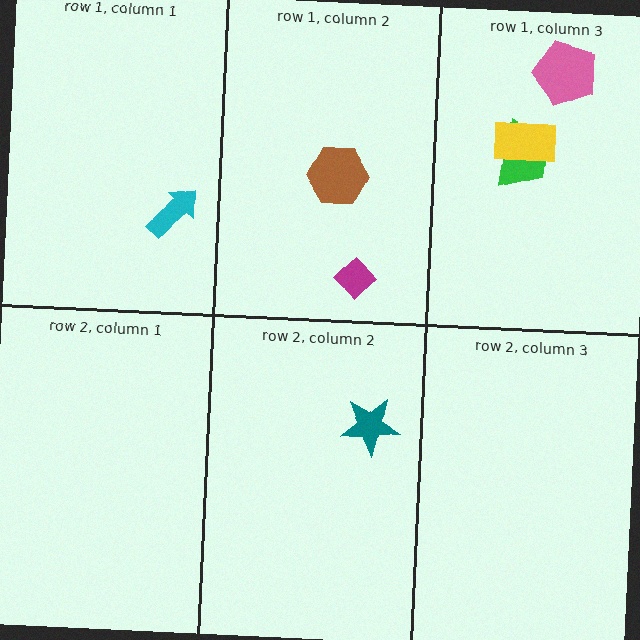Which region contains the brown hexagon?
The row 1, column 2 region.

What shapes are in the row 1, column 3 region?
The green trapezoid, the yellow rectangle, the pink pentagon.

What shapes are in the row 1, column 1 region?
The cyan arrow.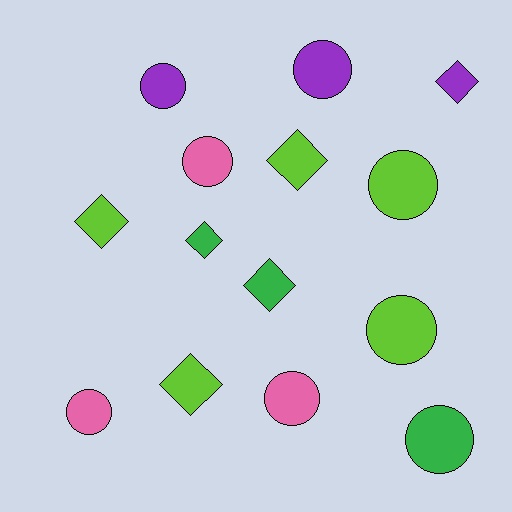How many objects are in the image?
There are 14 objects.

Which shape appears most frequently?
Circle, with 8 objects.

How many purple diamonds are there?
There is 1 purple diamond.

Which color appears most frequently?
Lime, with 5 objects.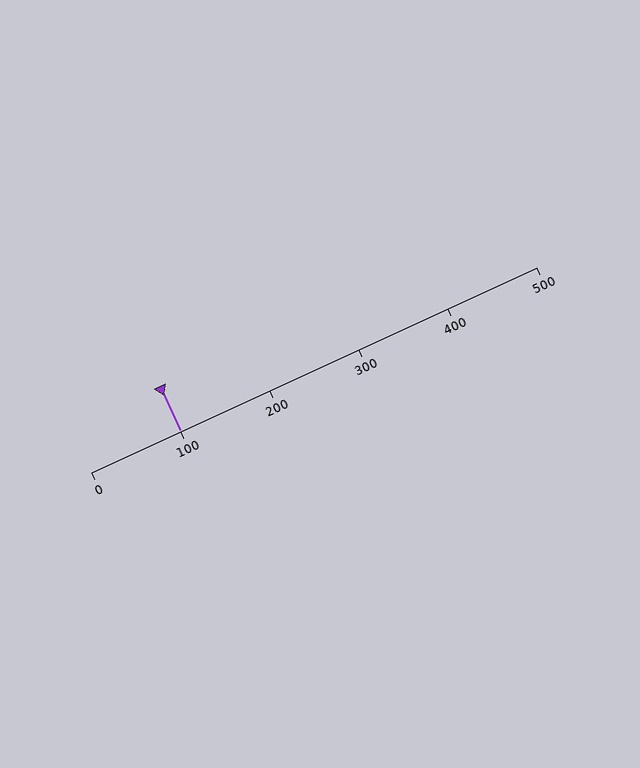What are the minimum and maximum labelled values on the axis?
The axis runs from 0 to 500.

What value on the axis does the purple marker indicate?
The marker indicates approximately 100.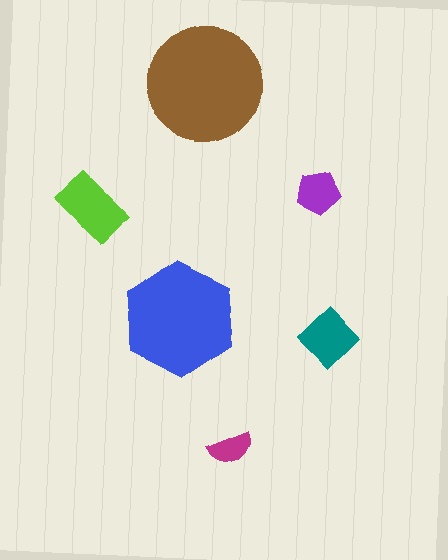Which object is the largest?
The brown circle.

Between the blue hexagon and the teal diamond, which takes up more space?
The blue hexagon.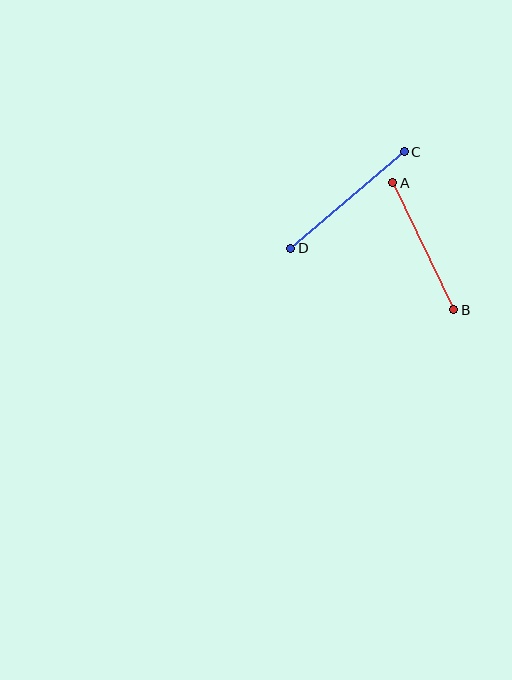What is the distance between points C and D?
The distance is approximately 149 pixels.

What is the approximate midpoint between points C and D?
The midpoint is at approximately (347, 200) pixels.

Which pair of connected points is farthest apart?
Points C and D are farthest apart.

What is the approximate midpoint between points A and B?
The midpoint is at approximately (423, 246) pixels.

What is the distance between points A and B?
The distance is approximately 141 pixels.